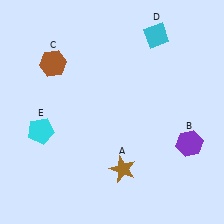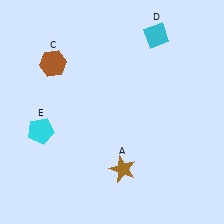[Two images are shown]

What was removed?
The purple hexagon (B) was removed in Image 2.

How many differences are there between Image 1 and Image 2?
There is 1 difference between the two images.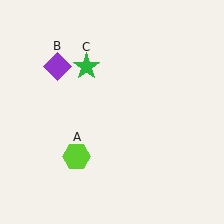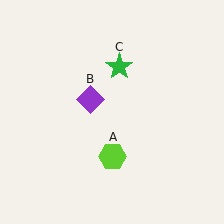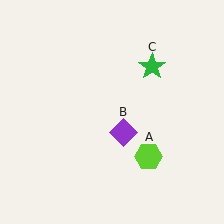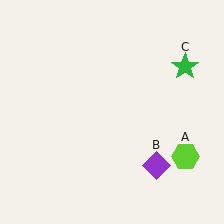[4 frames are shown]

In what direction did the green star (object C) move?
The green star (object C) moved right.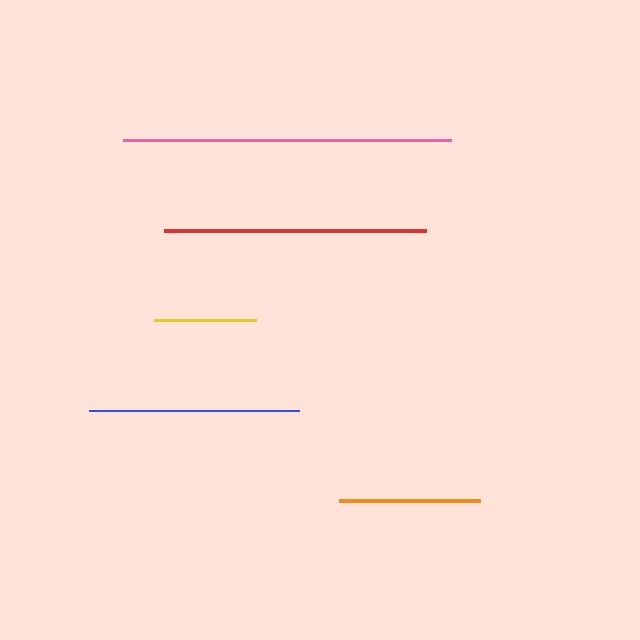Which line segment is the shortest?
The yellow line is the shortest at approximately 101 pixels.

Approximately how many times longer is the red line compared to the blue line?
The red line is approximately 1.3 times the length of the blue line.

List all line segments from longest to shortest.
From longest to shortest: pink, red, blue, orange, yellow.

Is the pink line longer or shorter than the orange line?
The pink line is longer than the orange line.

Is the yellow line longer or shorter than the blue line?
The blue line is longer than the yellow line.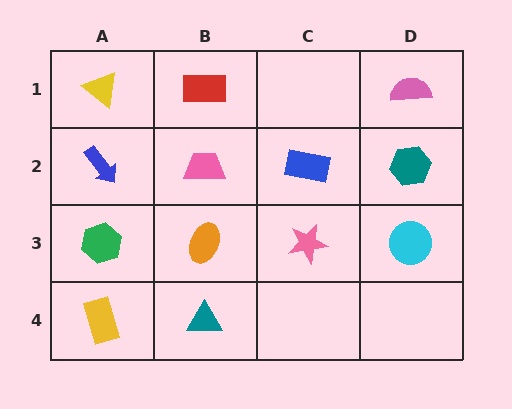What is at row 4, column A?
A yellow rectangle.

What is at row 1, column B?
A red rectangle.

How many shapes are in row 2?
4 shapes.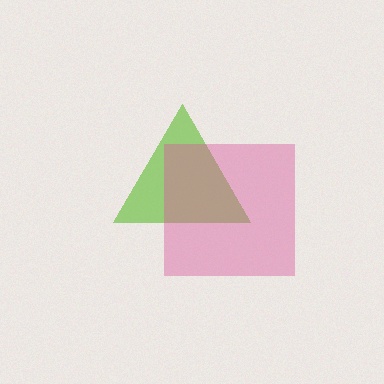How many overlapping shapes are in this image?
There are 2 overlapping shapes in the image.